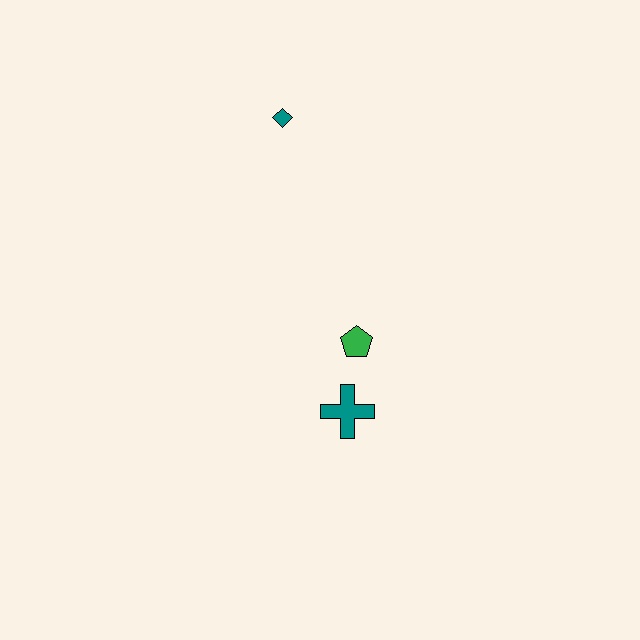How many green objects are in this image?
There is 1 green object.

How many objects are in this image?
There are 3 objects.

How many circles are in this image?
There are no circles.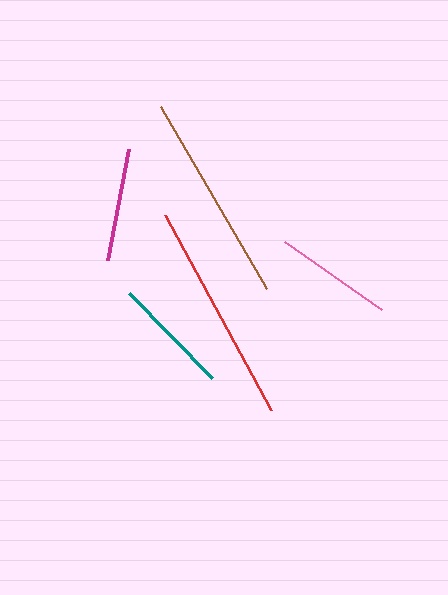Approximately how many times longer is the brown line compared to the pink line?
The brown line is approximately 1.8 times the length of the pink line.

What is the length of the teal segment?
The teal segment is approximately 119 pixels long.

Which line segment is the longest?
The red line is the longest at approximately 222 pixels.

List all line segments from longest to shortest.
From longest to shortest: red, brown, teal, pink, magenta.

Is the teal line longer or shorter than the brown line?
The brown line is longer than the teal line.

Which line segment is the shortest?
The magenta line is the shortest at approximately 113 pixels.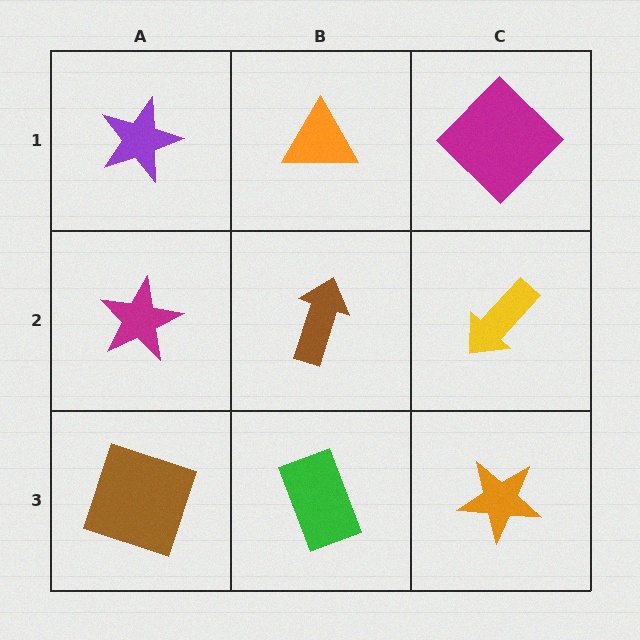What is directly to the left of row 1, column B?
A purple star.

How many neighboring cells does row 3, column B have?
3.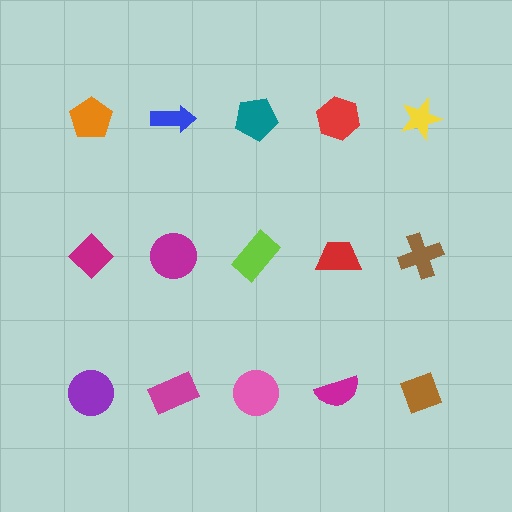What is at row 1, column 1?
An orange pentagon.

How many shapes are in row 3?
5 shapes.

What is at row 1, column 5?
A yellow star.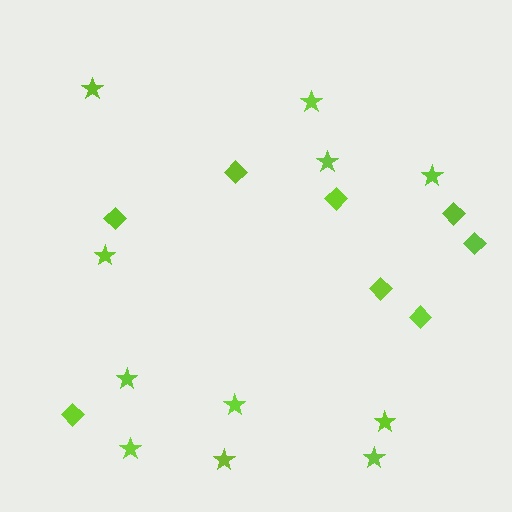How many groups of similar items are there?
There are 2 groups: one group of stars (11) and one group of diamonds (8).